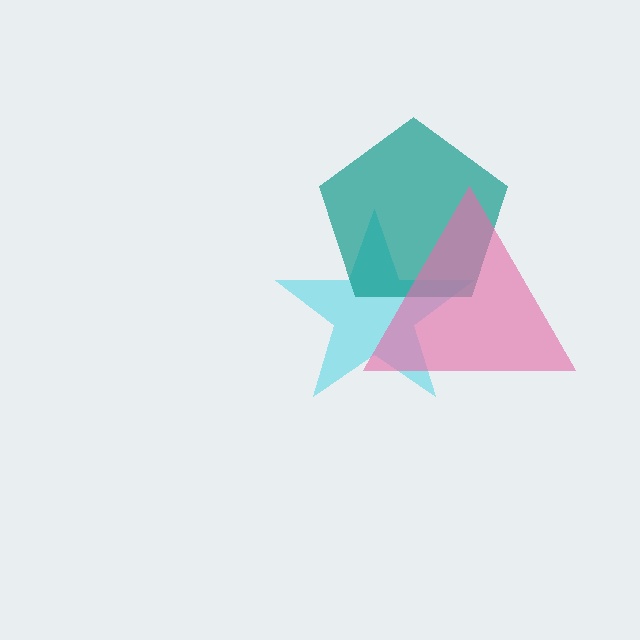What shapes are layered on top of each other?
The layered shapes are: a cyan star, a teal pentagon, a pink triangle.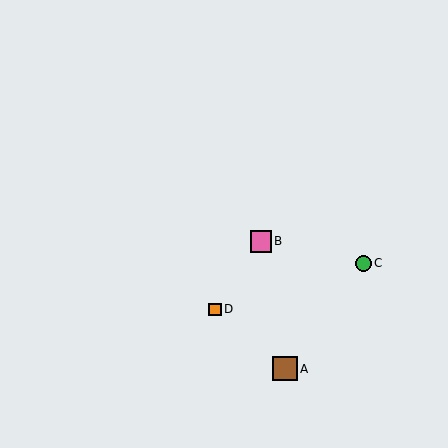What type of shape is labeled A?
Shape A is a brown square.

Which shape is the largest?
The brown square (labeled A) is the largest.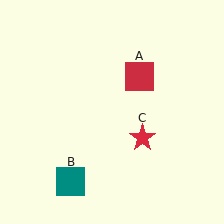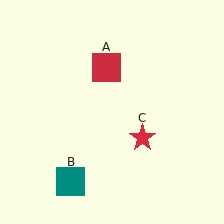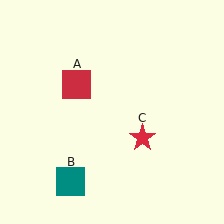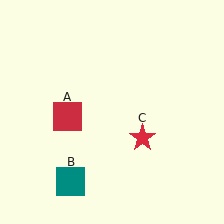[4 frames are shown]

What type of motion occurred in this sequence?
The red square (object A) rotated counterclockwise around the center of the scene.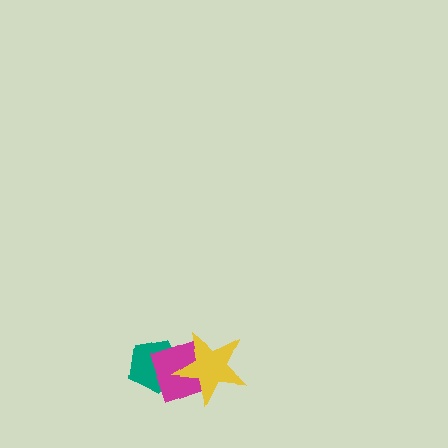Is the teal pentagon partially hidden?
Yes, it is partially covered by another shape.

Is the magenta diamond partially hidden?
Yes, it is partially covered by another shape.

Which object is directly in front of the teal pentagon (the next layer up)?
The magenta diamond is directly in front of the teal pentagon.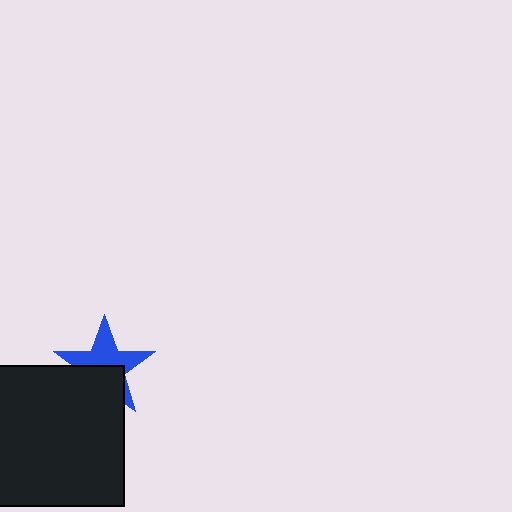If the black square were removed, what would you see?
You would see the complete blue star.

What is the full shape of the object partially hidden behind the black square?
The partially hidden object is a blue star.